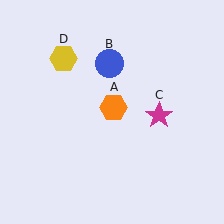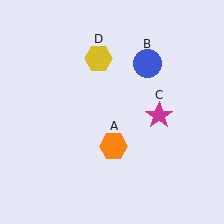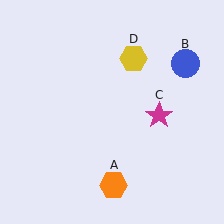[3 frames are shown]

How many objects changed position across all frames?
3 objects changed position: orange hexagon (object A), blue circle (object B), yellow hexagon (object D).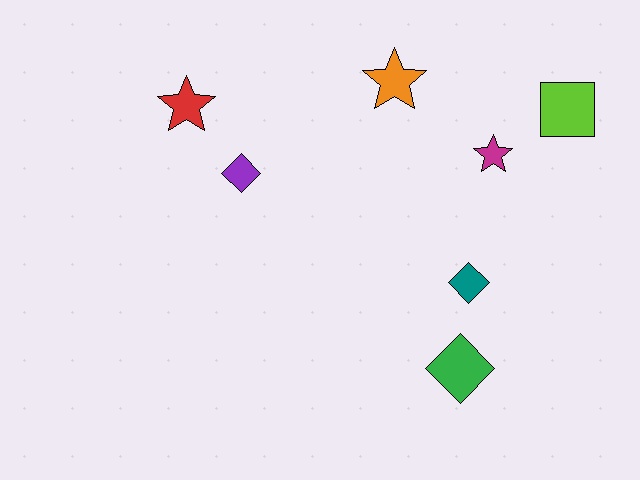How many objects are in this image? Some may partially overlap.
There are 7 objects.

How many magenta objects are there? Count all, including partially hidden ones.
There is 1 magenta object.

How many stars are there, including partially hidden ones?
There are 3 stars.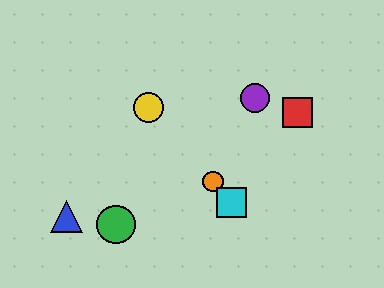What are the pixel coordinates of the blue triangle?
The blue triangle is at (67, 217).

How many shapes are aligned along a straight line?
3 shapes (the yellow circle, the orange circle, the cyan square) are aligned along a straight line.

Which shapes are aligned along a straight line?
The yellow circle, the orange circle, the cyan square are aligned along a straight line.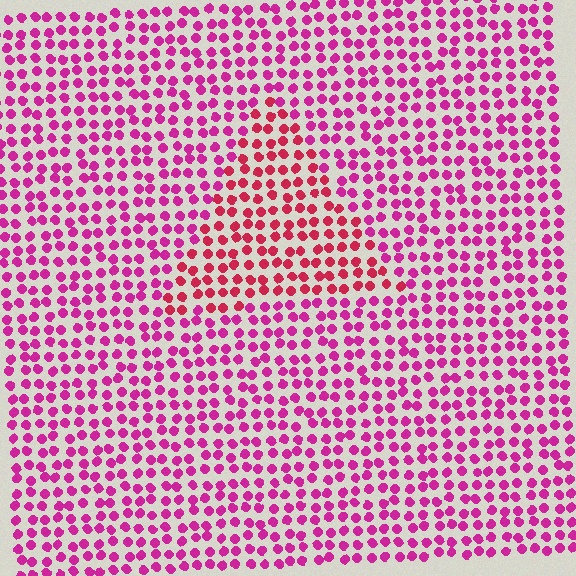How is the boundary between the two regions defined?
The boundary is defined purely by a slight shift in hue (about 28 degrees). Spacing, size, and orientation are identical on both sides.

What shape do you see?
I see a triangle.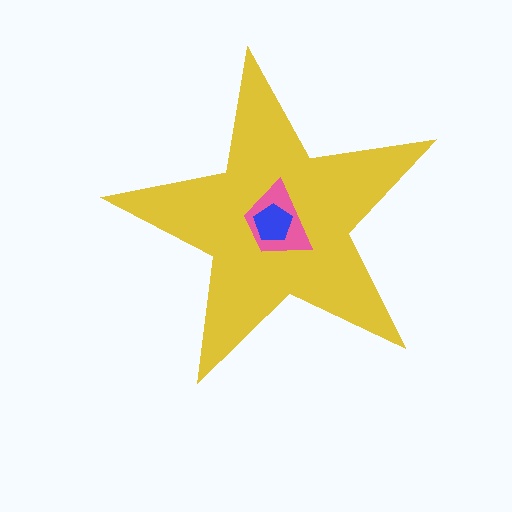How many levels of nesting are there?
3.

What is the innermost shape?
The blue pentagon.